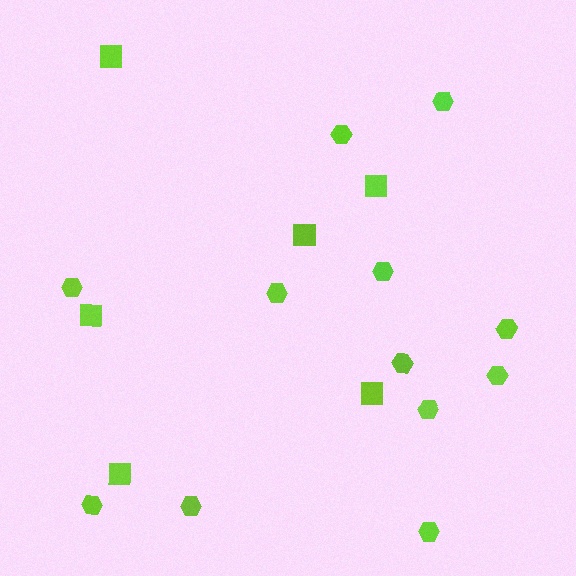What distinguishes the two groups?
There are 2 groups: one group of hexagons (12) and one group of squares (6).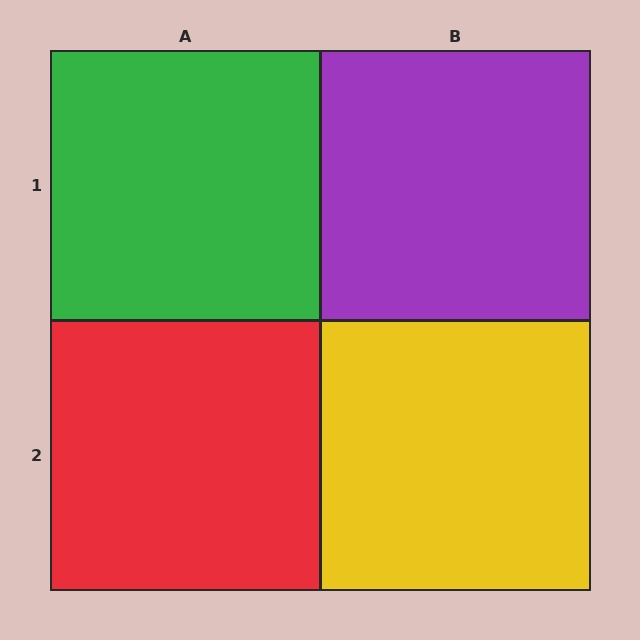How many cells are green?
1 cell is green.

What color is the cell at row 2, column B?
Yellow.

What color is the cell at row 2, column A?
Red.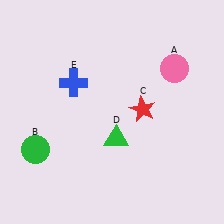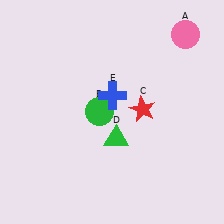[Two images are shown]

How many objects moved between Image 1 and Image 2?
3 objects moved between the two images.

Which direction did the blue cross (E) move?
The blue cross (E) moved right.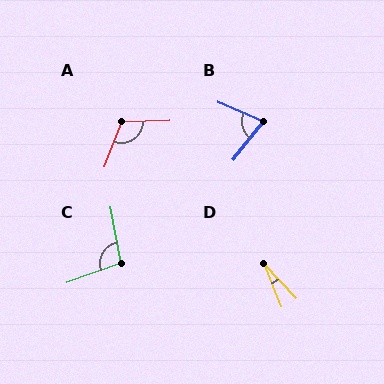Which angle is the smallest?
D, at approximately 21 degrees.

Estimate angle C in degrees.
Approximately 100 degrees.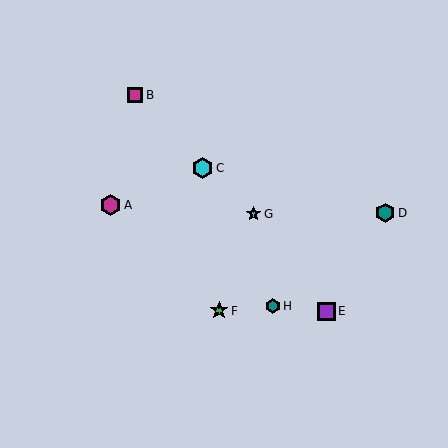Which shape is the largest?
The magenta hexagon (labeled A) is the largest.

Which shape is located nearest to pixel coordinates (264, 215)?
The cyan star (labeled G) at (253, 214) is nearest to that location.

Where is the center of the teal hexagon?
The center of the teal hexagon is at (385, 213).